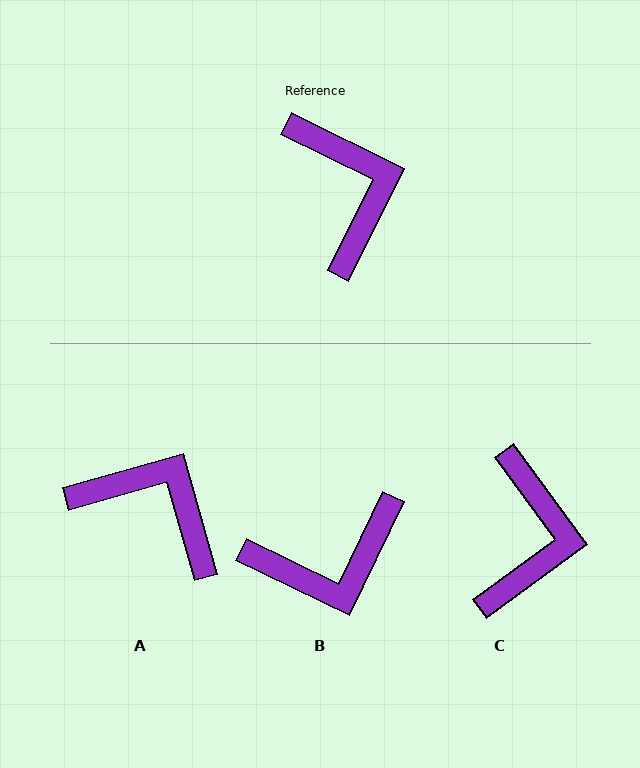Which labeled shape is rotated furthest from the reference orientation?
B, about 90 degrees away.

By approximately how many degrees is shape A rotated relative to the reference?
Approximately 42 degrees counter-clockwise.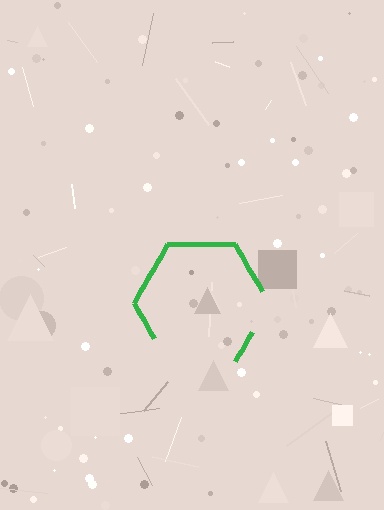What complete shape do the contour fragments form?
The contour fragments form a hexagon.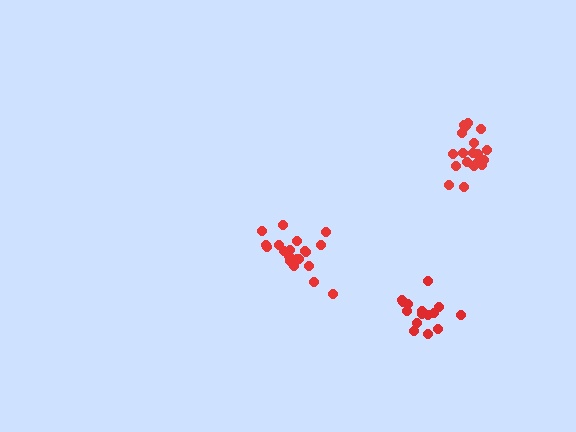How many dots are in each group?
Group 1: 20 dots, Group 2: 15 dots, Group 3: 19 dots (54 total).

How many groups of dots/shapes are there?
There are 3 groups.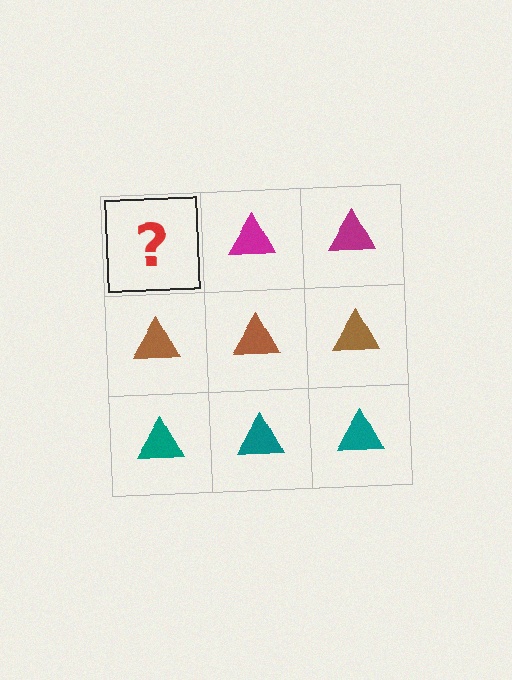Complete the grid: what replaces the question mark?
The question mark should be replaced with a magenta triangle.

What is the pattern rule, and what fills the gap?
The rule is that each row has a consistent color. The gap should be filled with a magenta triangle.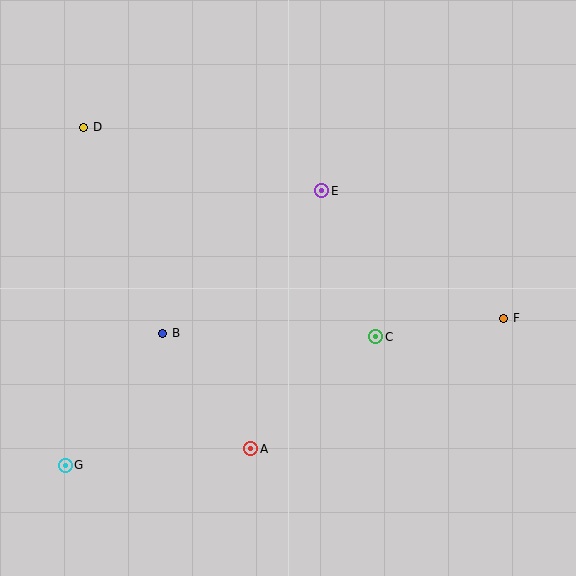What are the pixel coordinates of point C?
Point C is at (376, 337).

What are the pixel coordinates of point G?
Point G is at (65, 465).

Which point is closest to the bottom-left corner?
Point G is closest to the bottom-left corner.